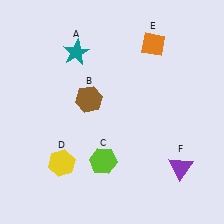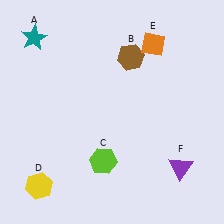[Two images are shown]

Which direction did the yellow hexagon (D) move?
The yellow hexagon (D) moved left.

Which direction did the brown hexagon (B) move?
The brown hexagon (B) moved up.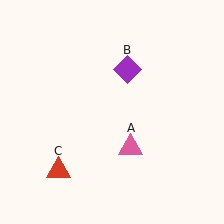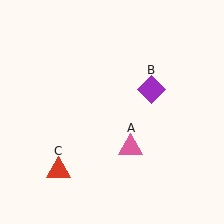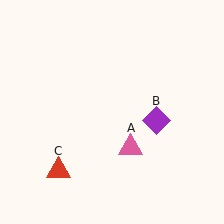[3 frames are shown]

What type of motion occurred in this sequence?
The purple diamond (object B) rotated clockwise around the center of the scene.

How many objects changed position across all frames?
1 object changed position: purple diamond (object B).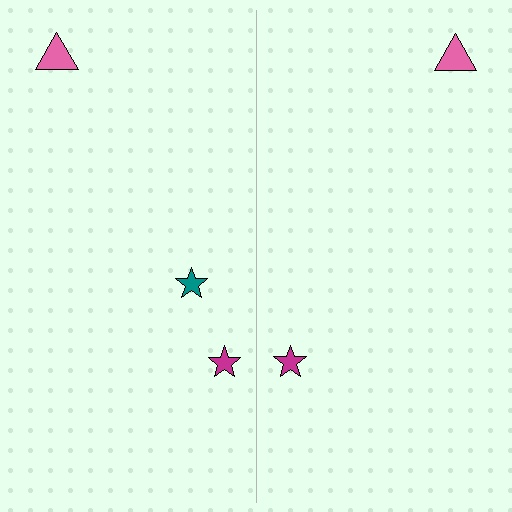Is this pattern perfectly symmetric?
No, the pattern is not perfectly symmetric. A teal star is missing from the right side.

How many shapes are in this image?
There are 5 shapes in this image.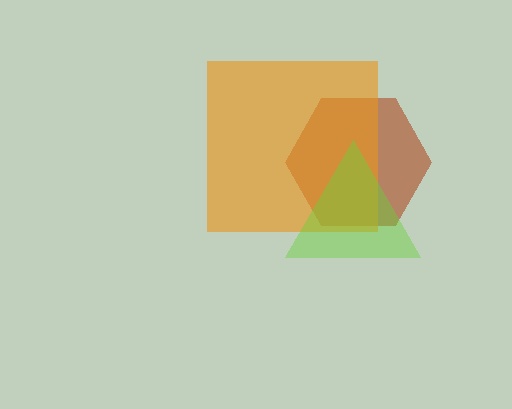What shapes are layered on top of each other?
The layered shapes are: a brown hexagon, an orange square, a lime triangle.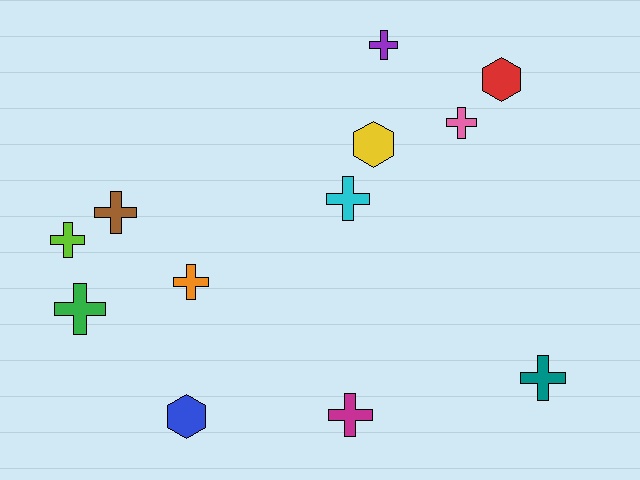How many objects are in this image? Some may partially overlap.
There are 12 objects.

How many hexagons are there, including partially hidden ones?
There are 3 hexagons.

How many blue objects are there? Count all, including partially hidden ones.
There is 1 blue object.